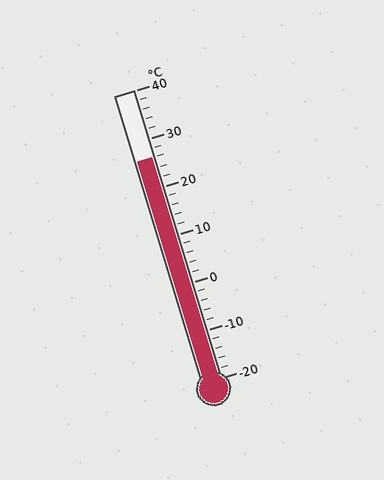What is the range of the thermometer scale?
The thermometer scale ranges from -20°C to 40°C.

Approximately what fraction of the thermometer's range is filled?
The thermometer is filled to approximately 75% of its range.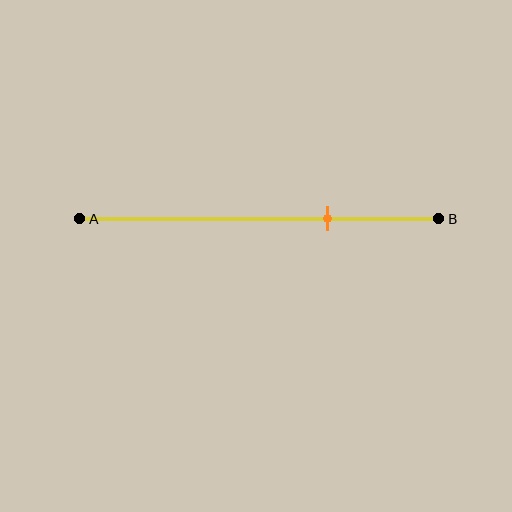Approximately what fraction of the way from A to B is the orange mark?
The orange mark is approximately 70% of the way from A to B.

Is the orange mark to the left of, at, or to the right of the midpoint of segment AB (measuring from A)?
The orange mark is to the right of the midpoint of segment AB.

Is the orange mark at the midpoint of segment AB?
No, the mark is at about 70% from A, not at the 50% midpoint.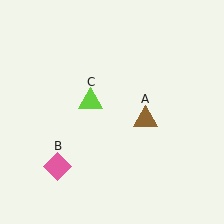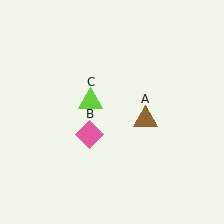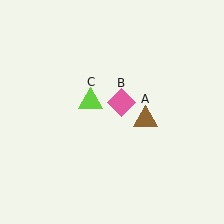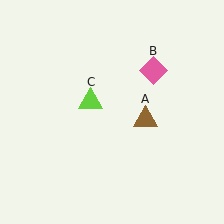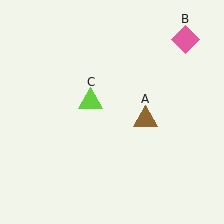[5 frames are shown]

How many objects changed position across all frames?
1 object changed position: pink diamond (object B).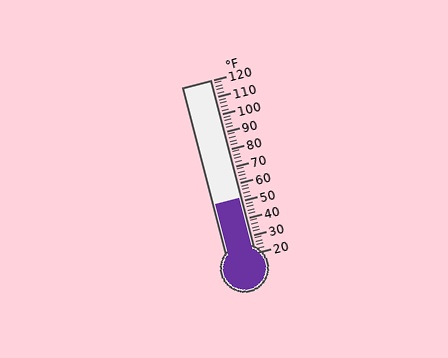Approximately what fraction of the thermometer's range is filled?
The thermometer is filled to approximately 30% of its range.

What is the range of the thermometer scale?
The thermometer scale ranges from 20°F to 120°F.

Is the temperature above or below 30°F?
The temperature is above 30°F.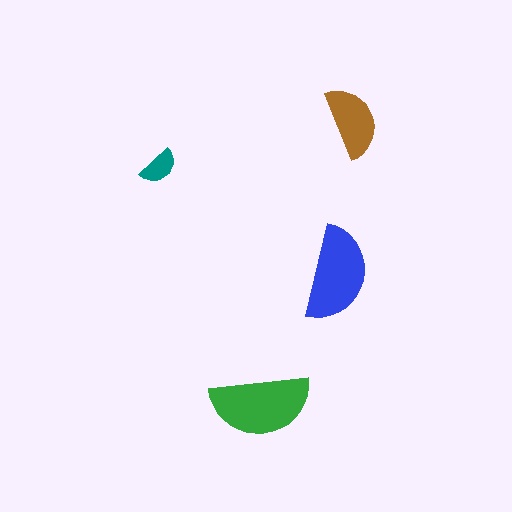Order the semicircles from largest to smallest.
the green one, the blue one, the brown one, the teal one.